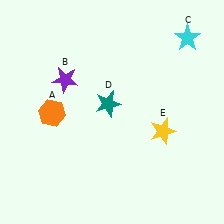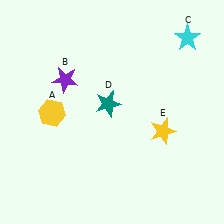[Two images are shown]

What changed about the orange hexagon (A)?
In Image 1, A is orange. In Image 2, it changed to yellow.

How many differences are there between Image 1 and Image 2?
There is 1 difference between the two images.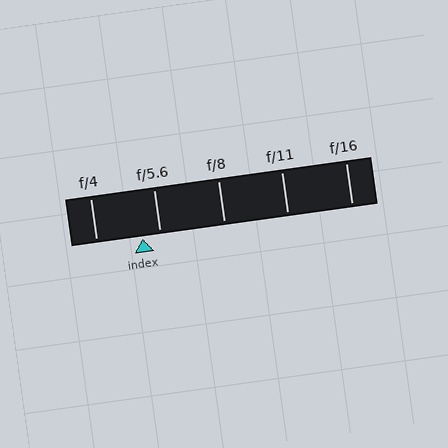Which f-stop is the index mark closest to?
The index mark is closest to f/5.6.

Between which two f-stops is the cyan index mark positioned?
The index mark is between f/4 and f/5.6.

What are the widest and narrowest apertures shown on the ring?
The widest aperture shown is f/4 and the narrowest is f/16.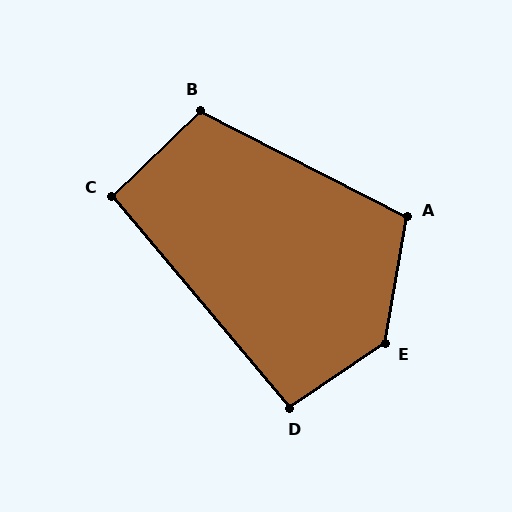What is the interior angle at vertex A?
Approximately 108 degrees (obtuse).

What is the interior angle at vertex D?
Approximately 96 degrees (obtuse).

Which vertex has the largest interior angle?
E, at approximately 134 degrees.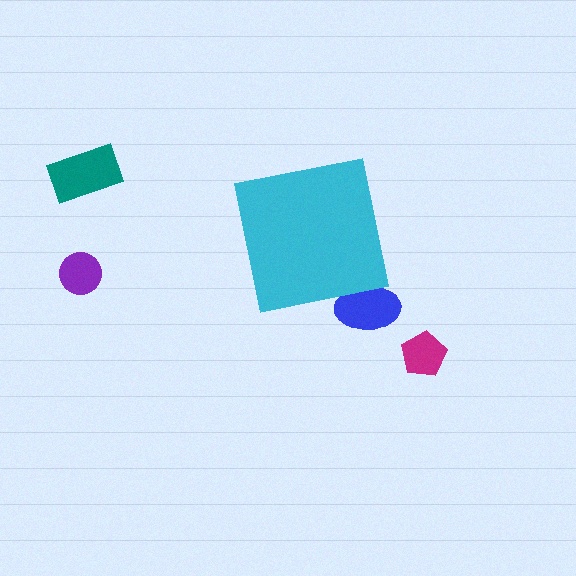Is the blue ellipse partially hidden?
Yes, the blue ellipse is partially hidden behind the cyan square.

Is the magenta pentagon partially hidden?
No, the magenta pentagon is fully visible.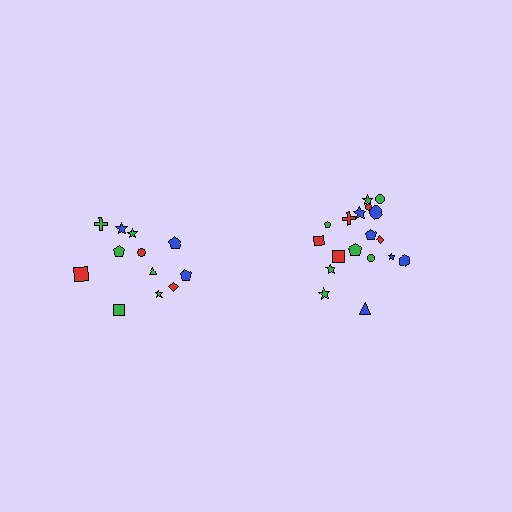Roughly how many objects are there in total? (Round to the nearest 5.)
Roughly 30 objects in total.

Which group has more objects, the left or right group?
The right group.